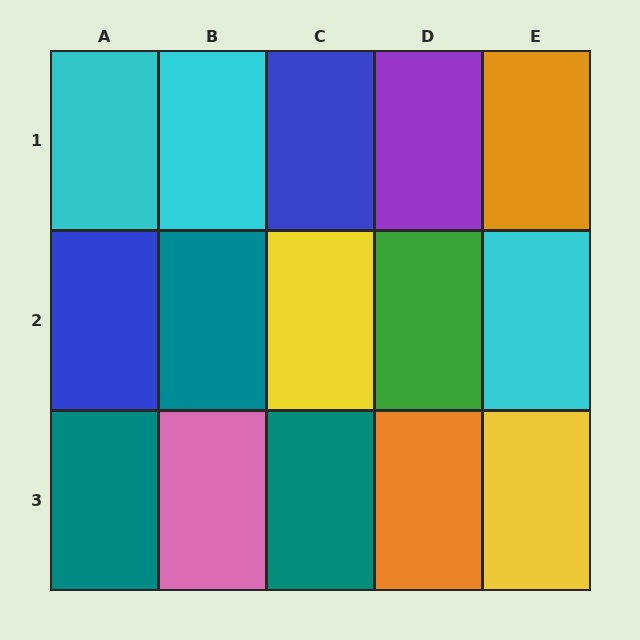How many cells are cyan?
3 cells are cyan.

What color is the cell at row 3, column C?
Teal.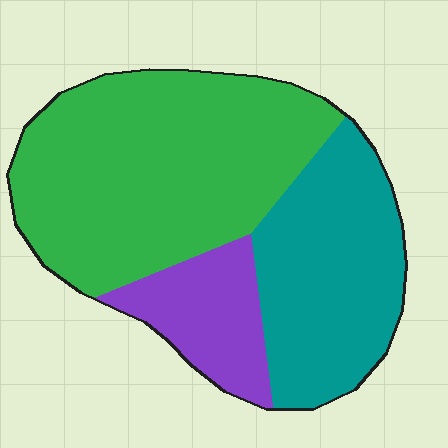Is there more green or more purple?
Green.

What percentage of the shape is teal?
Teal covers roughly 30% of the shape.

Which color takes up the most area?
Green, at roughly 50%.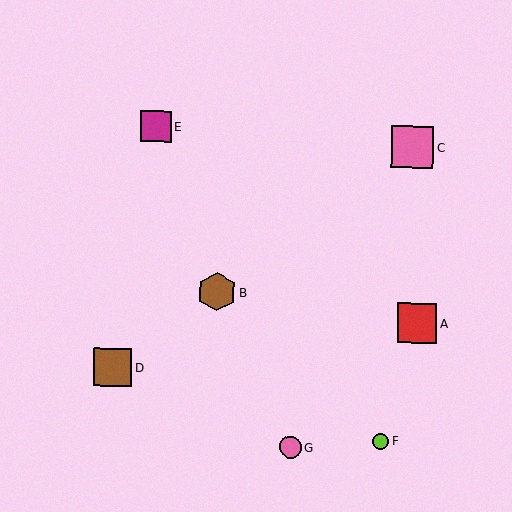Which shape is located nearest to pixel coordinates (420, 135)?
The pink square (labeled C) at (413, 147) is nearest to that location.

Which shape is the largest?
The pink square (labeled C) is the largest.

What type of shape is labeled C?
Shape C is a pink square.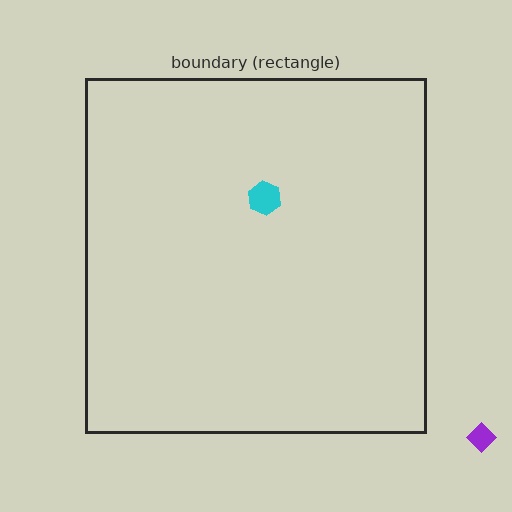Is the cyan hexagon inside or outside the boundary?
Inside.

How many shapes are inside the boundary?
1 inside, 1 outside.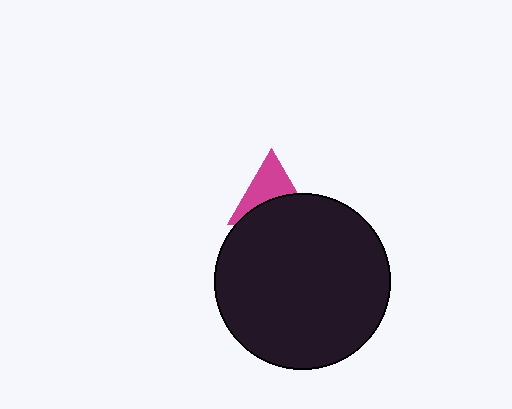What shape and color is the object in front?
The object in front is a black circle.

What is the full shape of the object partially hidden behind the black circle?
The partially hidden object is a magenta triangle.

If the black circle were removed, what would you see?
You would see the complete magenta triangle.